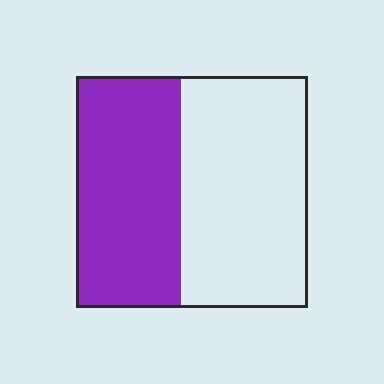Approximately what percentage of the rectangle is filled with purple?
Approximately 45%.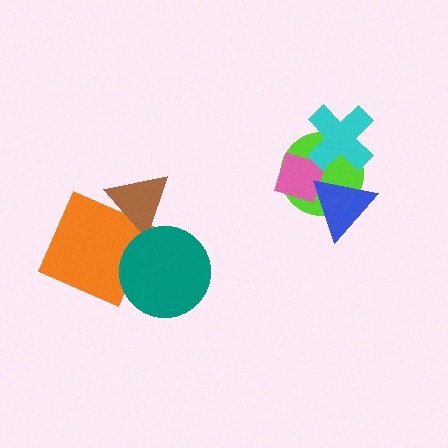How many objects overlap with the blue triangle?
2 objects overlap with the blue triangle.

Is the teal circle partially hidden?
No, no other shape covers it.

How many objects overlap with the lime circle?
3 objects overlap with the lime circle.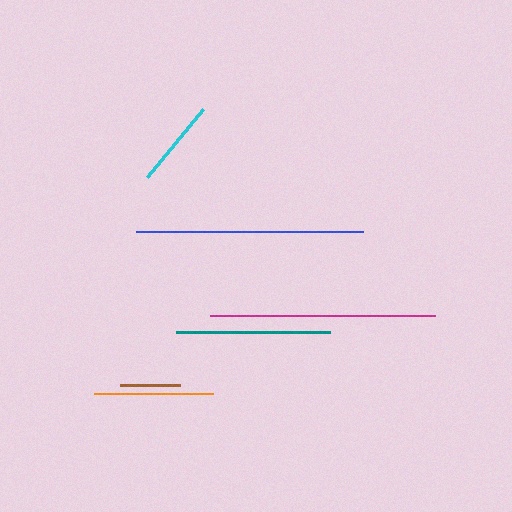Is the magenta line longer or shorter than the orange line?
The magenta line is longer than the orange line.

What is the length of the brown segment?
The brown segment is approximately 60 pixels long.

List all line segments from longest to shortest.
From longest to shortest: blue, magenta, teal, orange, cyan, brown.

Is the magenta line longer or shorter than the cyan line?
The magenta line is longer than the cyan line.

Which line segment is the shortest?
The brown line is the shortest at approximately 60 pixels.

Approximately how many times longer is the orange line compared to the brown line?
The orange line is approximately 2.0 times the length of the brown line.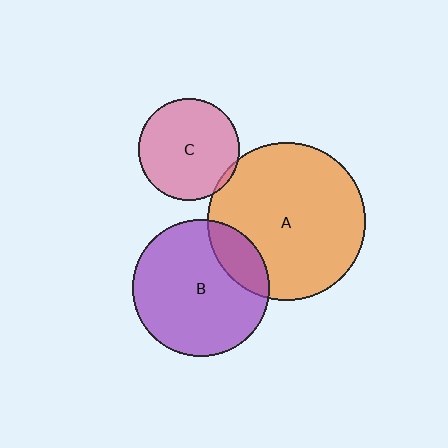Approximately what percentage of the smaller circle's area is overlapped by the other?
Approximately 20%.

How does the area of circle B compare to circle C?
Approximately 1.8 times.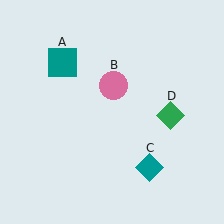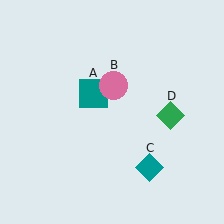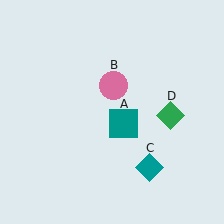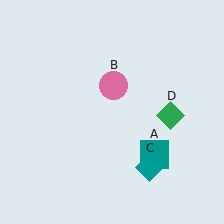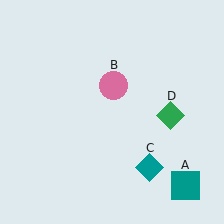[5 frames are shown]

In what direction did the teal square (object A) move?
The teal square (object A) moved down and to the right.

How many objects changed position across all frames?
1 object changed position: teal square (object A).